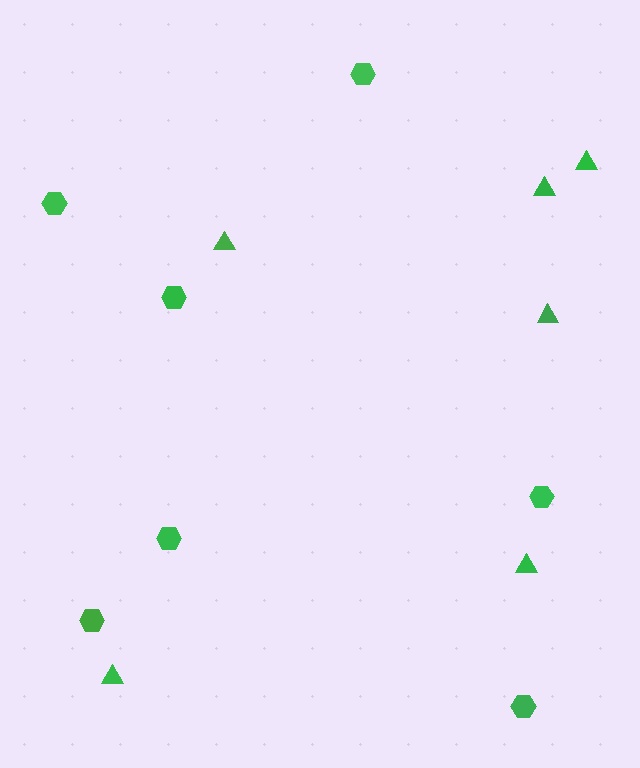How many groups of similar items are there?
There are 2 groups: one group of hexagons (7) and one group of triangles (6).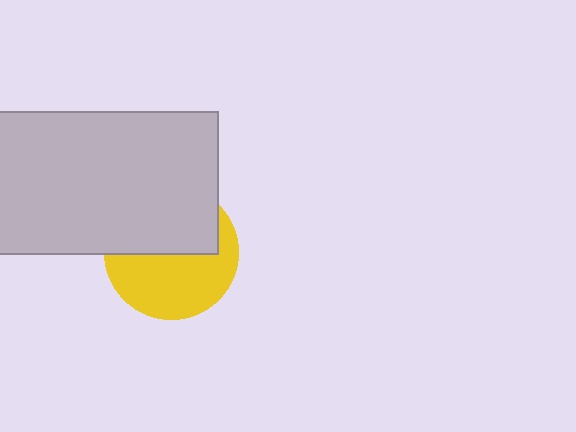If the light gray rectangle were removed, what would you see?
You would see the complete yellow circle.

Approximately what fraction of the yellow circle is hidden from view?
Roughly 48% of the yellow circle is hidden behind the light gray rectangle.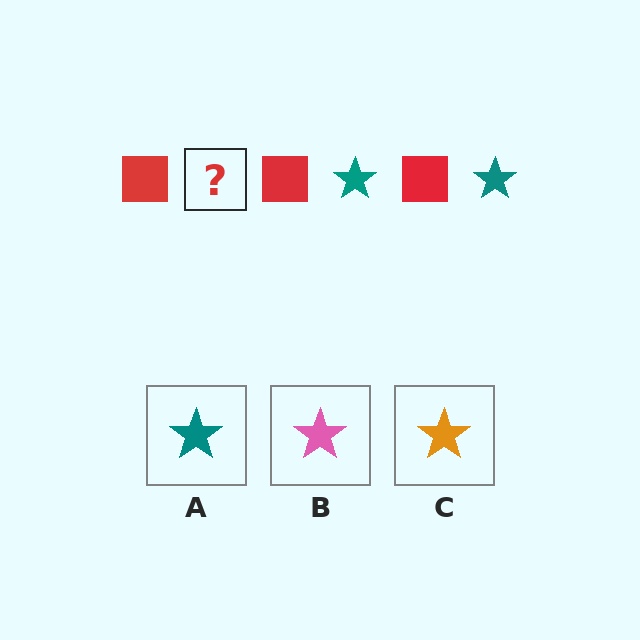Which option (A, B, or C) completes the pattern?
A.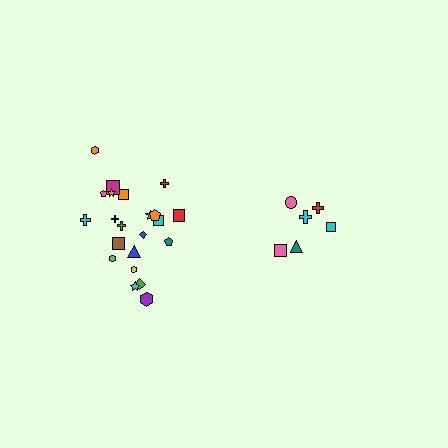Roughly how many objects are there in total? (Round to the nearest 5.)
Roughly 30 objects in total.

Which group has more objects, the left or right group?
The left group.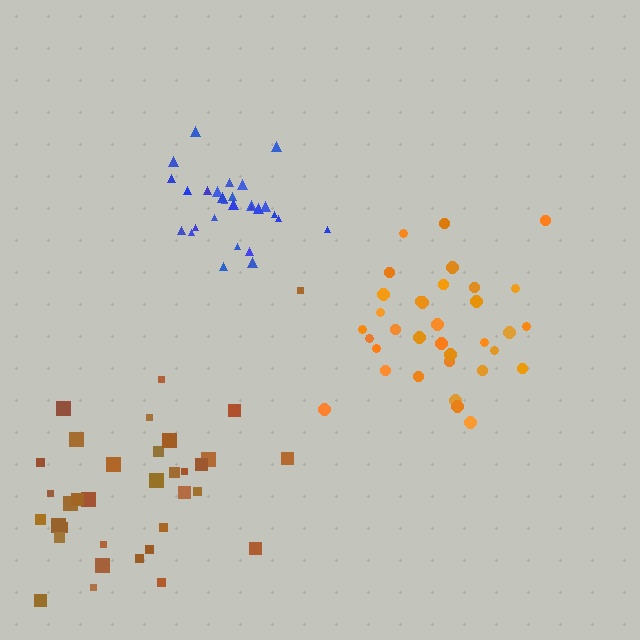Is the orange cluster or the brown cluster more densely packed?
Orange.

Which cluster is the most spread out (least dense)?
Brown.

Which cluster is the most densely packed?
Blue.